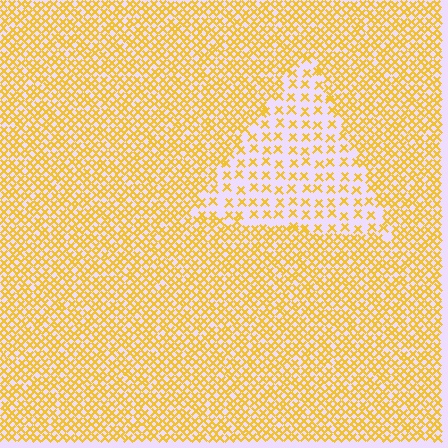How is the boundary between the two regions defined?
The boundary is defined by a change in element density (approximately 2.4x ratio). All elements are the same color, size, and shape.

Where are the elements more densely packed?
The elements are more densely packed outside the triangle boundary.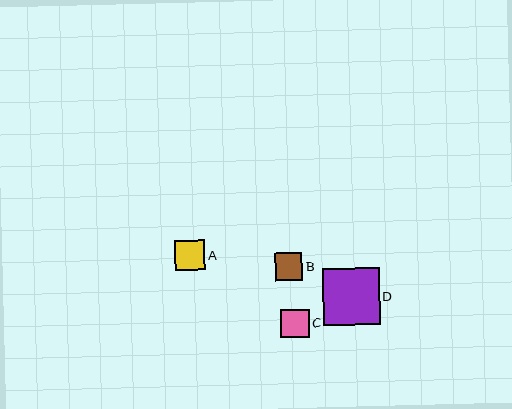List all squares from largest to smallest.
From largest to smallest: D, A, C, B.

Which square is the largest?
Square D is the largest with a size of approximately 57 pixels.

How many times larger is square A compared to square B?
Square A is approximately 1.1 times the size of square B.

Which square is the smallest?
Square B is the smallest with a size of approximately 27 pixels.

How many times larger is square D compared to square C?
Square D is approximately 2.0 times the size of square C.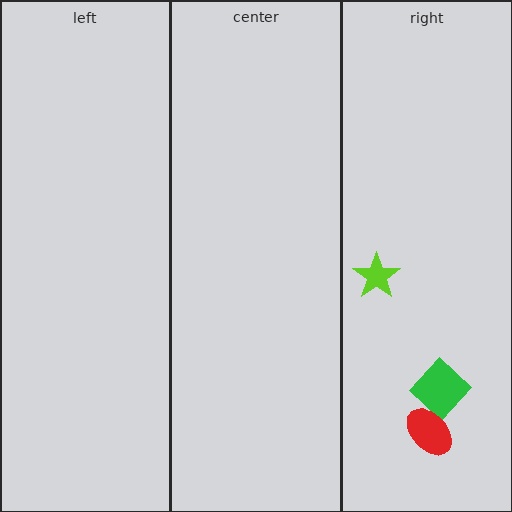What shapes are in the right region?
The green diamond, the lime star, the red ellipse.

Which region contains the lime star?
The right region.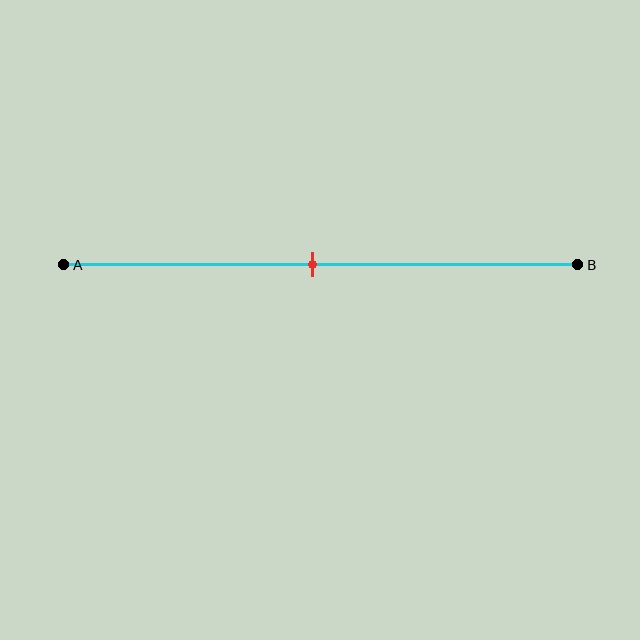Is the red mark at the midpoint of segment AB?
Yes, the mark is approximately at the midpoint.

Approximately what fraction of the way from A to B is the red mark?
The red mark is approximately 50% of the way from A to B.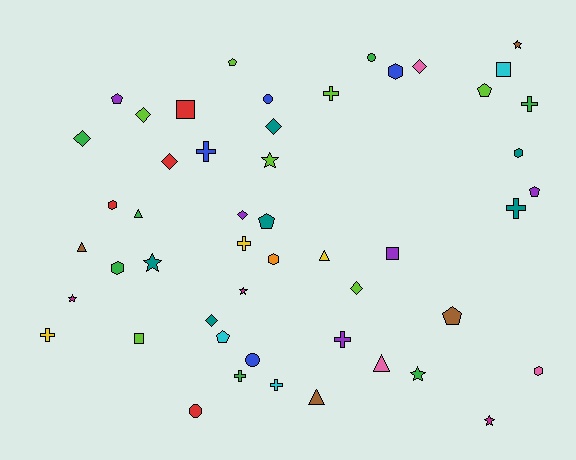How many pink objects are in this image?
There are 3 pink objects.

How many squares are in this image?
There are 4 squares.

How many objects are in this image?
There are 50 objects.